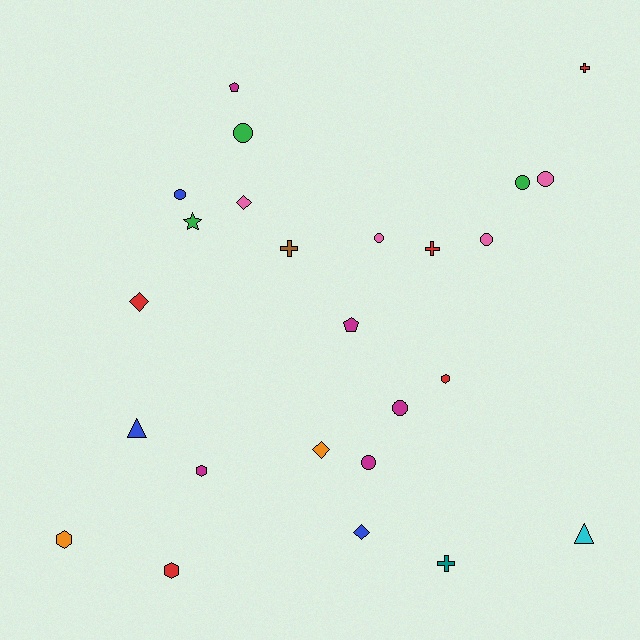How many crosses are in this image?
There are 4 crosses.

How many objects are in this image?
There are 25 objects.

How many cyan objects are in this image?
There is 1 cyan object.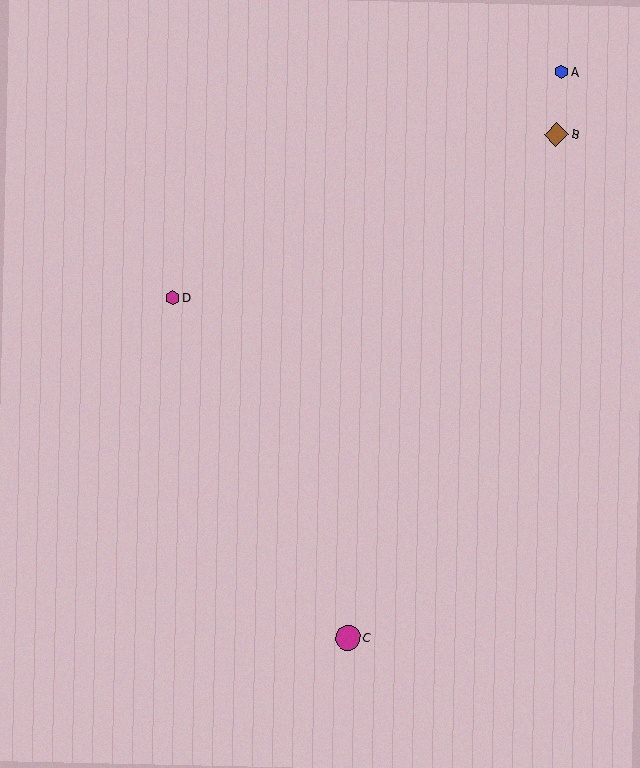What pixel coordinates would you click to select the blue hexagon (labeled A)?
Click at (561, 72) to select the blue hexagon A.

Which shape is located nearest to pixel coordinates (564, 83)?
The blue hexagon (labeled A) at (561, 72) is nearest to that location.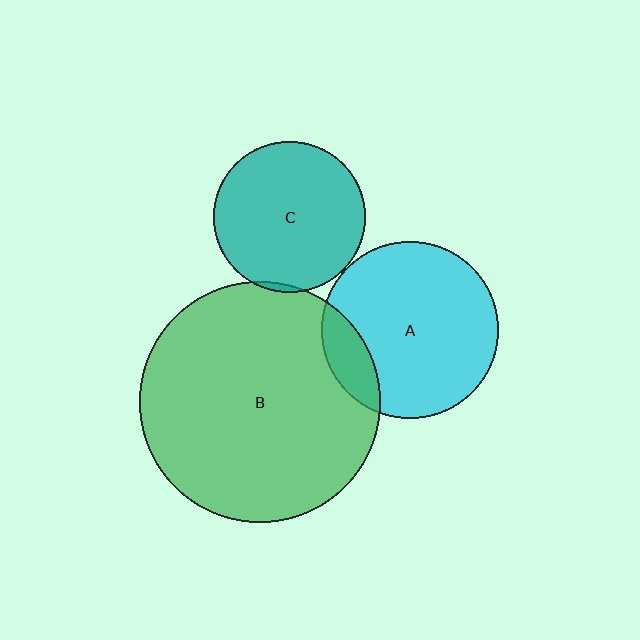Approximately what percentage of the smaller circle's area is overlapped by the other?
Approximately 15%.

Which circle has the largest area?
Circle B (green).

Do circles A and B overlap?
Yes.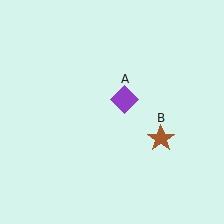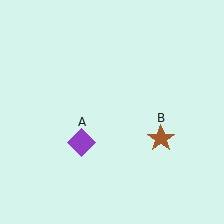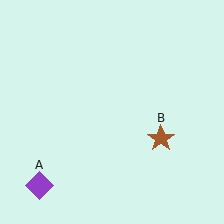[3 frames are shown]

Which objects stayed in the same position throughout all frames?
Brown star (object B) remained stationary.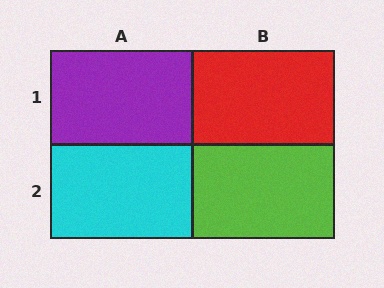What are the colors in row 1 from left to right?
Purple, red.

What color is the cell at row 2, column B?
Lime.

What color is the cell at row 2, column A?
Cyan.